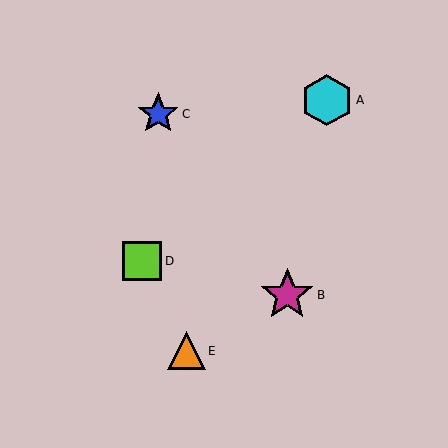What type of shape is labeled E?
Shape E is an orange triangle.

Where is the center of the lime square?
The center of the lime square is at (142, 261).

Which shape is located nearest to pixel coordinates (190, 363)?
The orange triangle (labeled E) at (187, 351) is nearest to that location.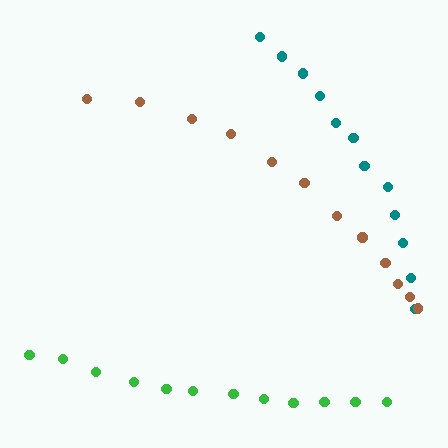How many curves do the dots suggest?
There are 3 distinct paths.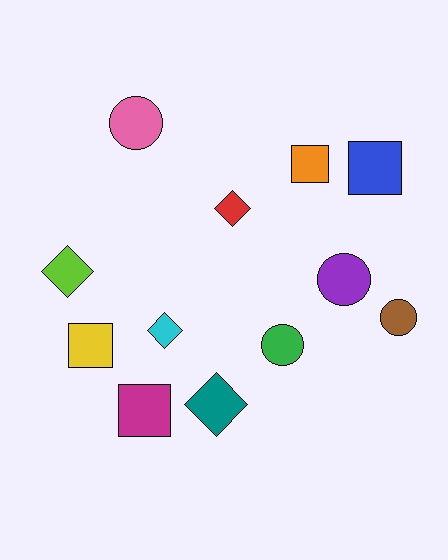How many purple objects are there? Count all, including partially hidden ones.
There is 1 purple object.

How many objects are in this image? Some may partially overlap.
There are 12 objects.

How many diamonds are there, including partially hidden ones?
There are 4 diamonds.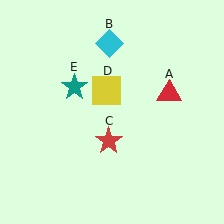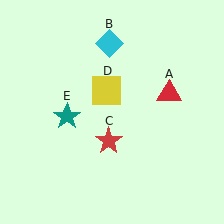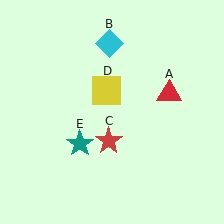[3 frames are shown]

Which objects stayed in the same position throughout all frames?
Red triangle (object A) and cyan diamond (object B) and red star (object C) and yellow square (object D) remained stationary.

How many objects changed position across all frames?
1 object changed position: teal star (object E).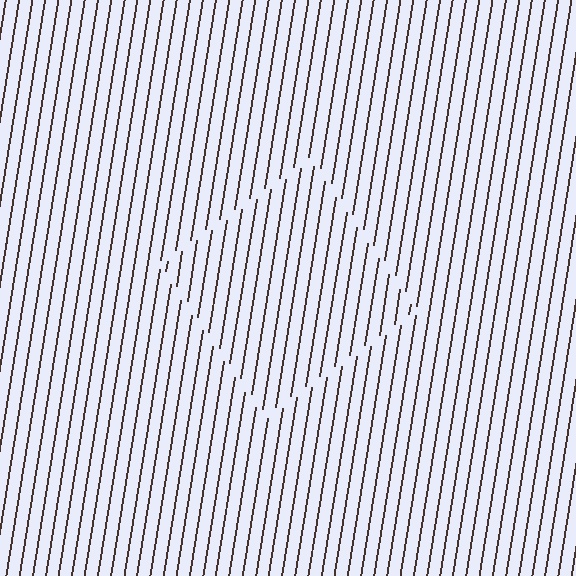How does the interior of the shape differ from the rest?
The interior of the shape contains the same grating, shifted by half a period — the contour is defined by the phase discontinuity where line-ends from the inner and outer gratings abut.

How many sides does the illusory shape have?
4 sides — the line-ends trace a square.